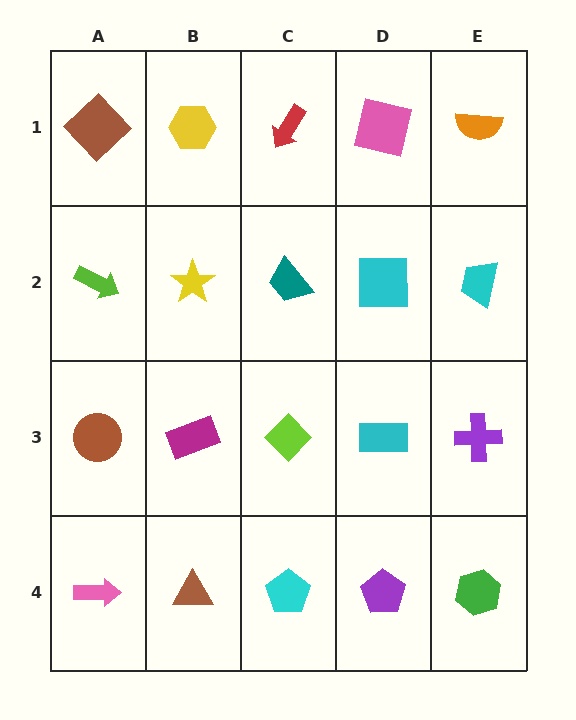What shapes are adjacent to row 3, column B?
A yellow star (row 2, column B), a brown triangle (row 4, column B), a brown circle (row 3, column A), a lime diamond (row 3, column C).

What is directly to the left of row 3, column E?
A cyan rectangle.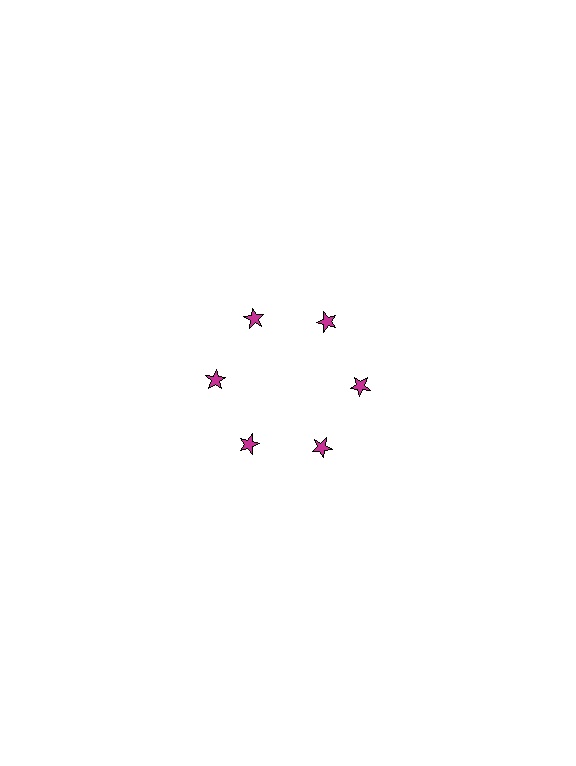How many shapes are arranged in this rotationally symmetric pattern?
There are 6 shapes, arranged in 6 groups of 1.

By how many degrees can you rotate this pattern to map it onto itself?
The pattern maps onto itself every 60 degrees of rotation.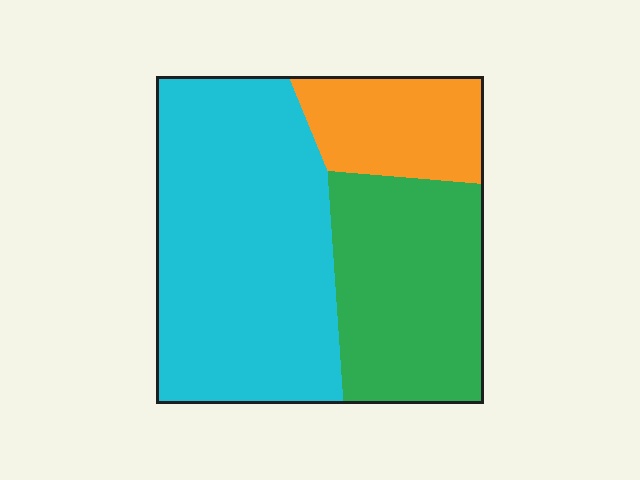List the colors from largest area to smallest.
From largest to smallest: cyan, green, orange.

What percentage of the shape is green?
Green takes up about one third (1/3) of the shape.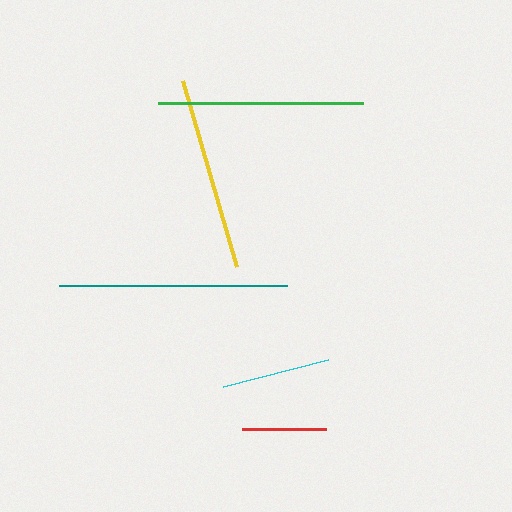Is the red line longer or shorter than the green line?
The green line is longer than the red line.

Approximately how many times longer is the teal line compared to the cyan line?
The teal line is approximately 2.1 times the length of the cyan line.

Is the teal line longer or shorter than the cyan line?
The teal line is longer than the cyan line.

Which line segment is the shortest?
The red line is the shortest at approximately 84 pixels.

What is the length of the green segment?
The green segment is approximately 205 pixels long.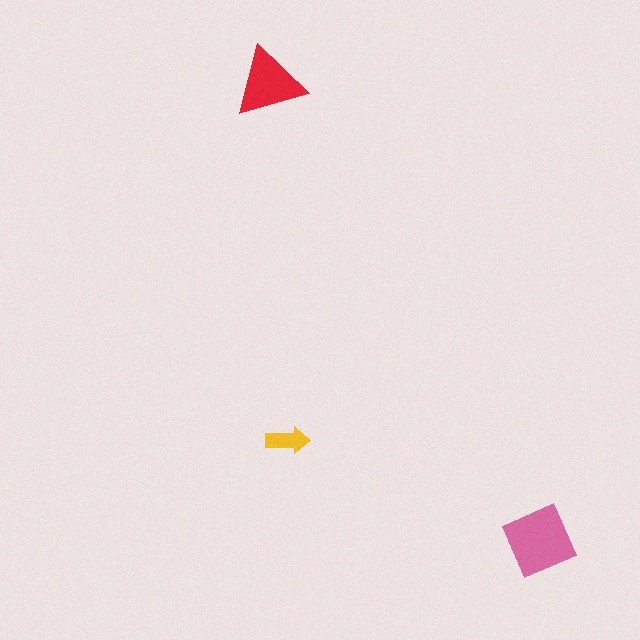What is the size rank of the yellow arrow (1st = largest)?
3rd.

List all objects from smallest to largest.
The yellow arrow, the red triangle, the pink diamond.